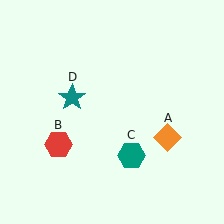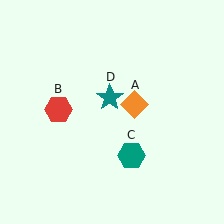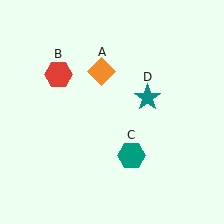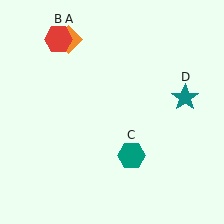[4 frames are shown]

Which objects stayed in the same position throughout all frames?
Teal hexagon (object C) remained stationary.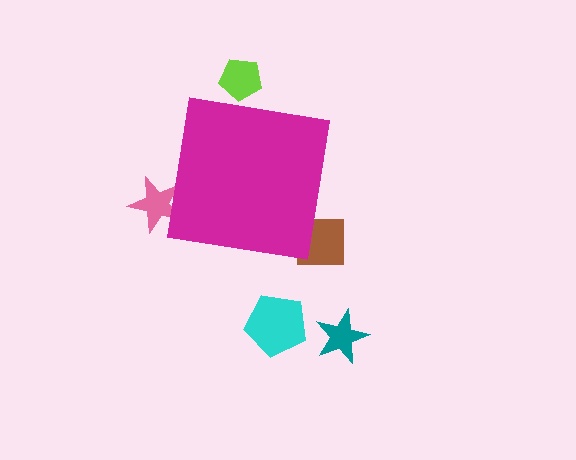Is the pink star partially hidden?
Yes, the pink star is partially hidden behind the magenta square.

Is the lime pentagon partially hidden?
Yes, the lime pentagon is partially hidden behind the magenta square.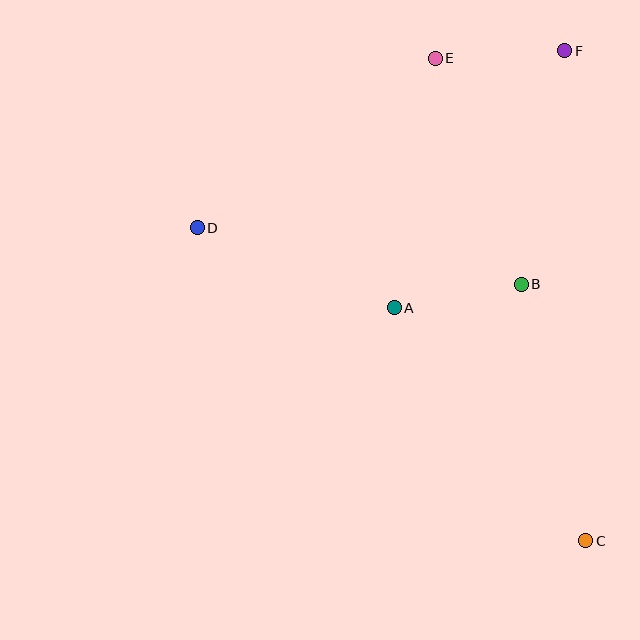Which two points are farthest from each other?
Points C and E are farthest from each other.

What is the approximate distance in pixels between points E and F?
The distance between E and F is approximately 130 pixels.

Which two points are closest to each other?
Points A and B are closest to each other.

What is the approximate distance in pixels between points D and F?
The distance between D and F is approximately 408 pixels.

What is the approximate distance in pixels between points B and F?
The distance between B and F is approximately 237 pixels.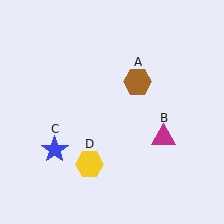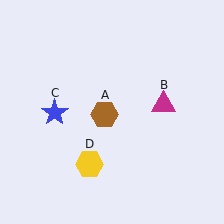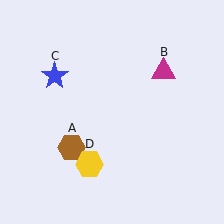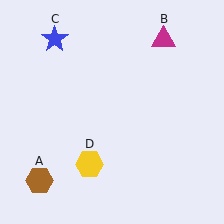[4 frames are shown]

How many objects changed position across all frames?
3 objects changed position: brown hexagon (object A), magenta triangle (object B), blue star (object C).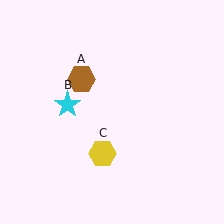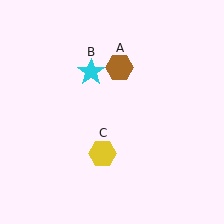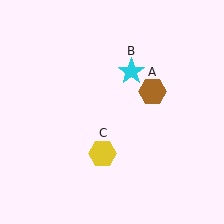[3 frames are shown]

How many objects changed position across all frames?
2 objects changed position: brown hexagon (object A), cyan star (object B).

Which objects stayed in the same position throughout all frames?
Yellow hexagon (object C) remained stationary.